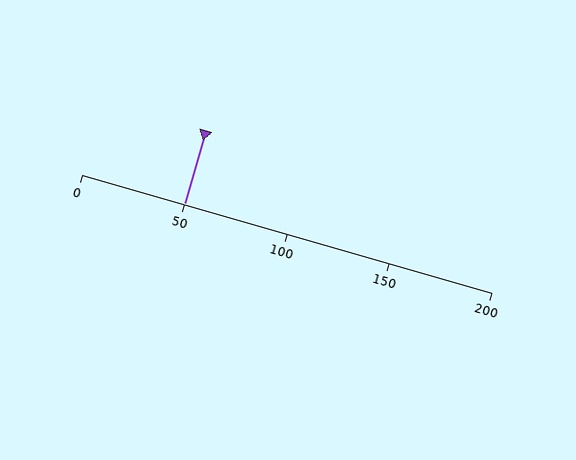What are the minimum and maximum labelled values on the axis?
The axis runs from 0 to 200.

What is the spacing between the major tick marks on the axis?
The major ticks are spaced 50 apart.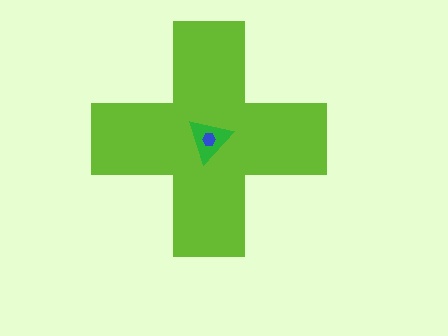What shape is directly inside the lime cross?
The green triangle.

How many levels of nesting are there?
3.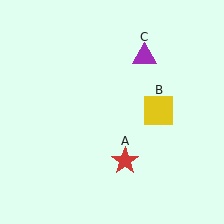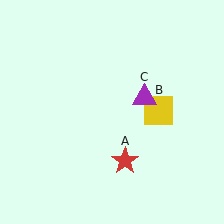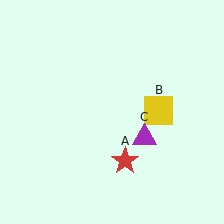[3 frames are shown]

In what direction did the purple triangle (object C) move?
The purple triangle (object C) moved down.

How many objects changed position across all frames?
1 object changed position: purple triangle (object C).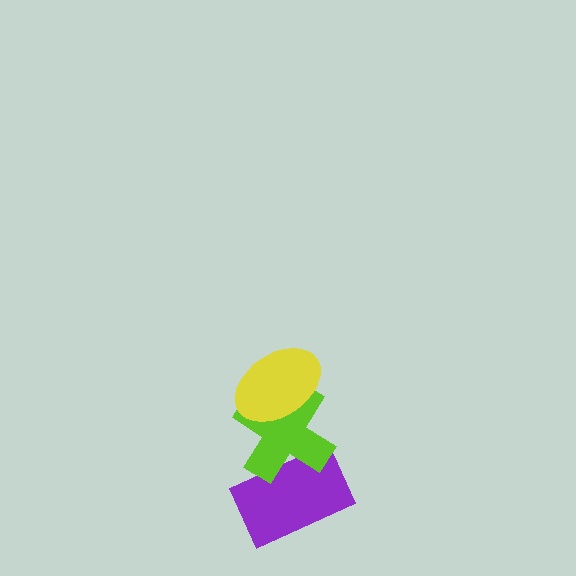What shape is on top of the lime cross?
The yellow ellipse is on top of the lime cross.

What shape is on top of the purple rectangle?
The lime cross is on top of the purple rectangle.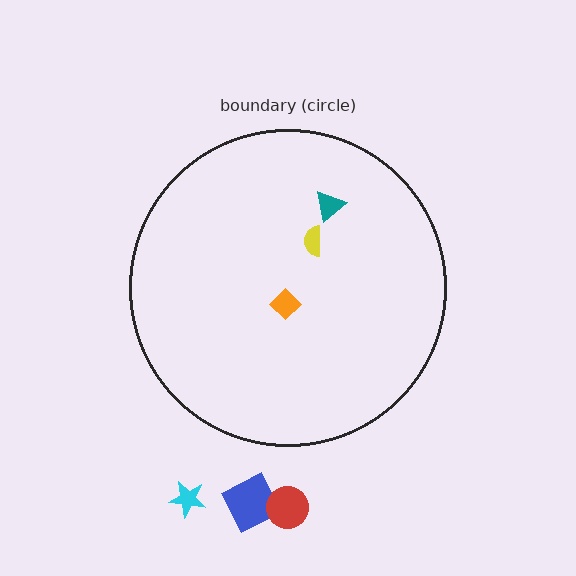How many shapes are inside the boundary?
3 inside, 3 outside.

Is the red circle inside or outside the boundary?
Outside.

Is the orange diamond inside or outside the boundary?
Inside.